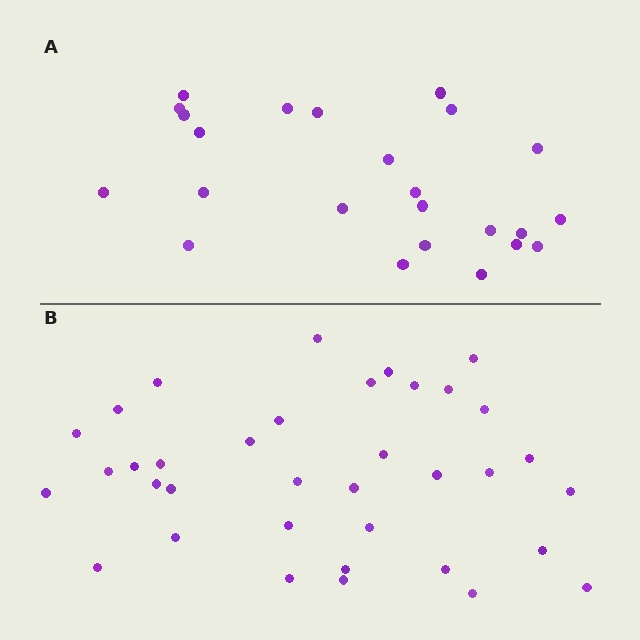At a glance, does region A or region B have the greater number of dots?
Region B (the bottom region) has more dots.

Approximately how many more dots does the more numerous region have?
Region B has roughly 12 or so more dots than region A.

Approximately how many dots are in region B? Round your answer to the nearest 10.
About 40 dots. (The exact count is 36, which rounds to 40.)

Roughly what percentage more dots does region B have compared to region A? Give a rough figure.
About 50% more.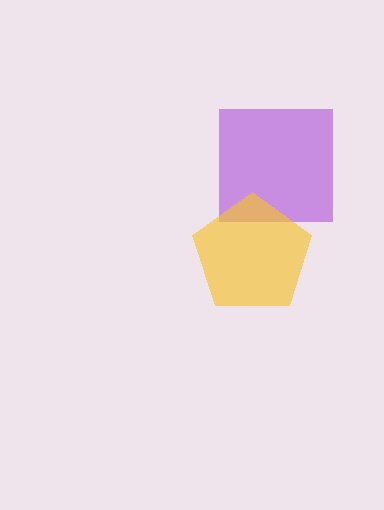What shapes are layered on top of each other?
The layered shapes are: a purple square, a yellow pentagon.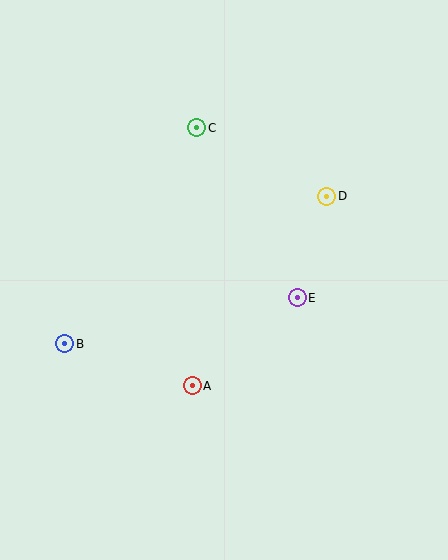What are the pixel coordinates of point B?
Point B is at (65, 344).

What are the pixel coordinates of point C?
Point C is at (197, 128).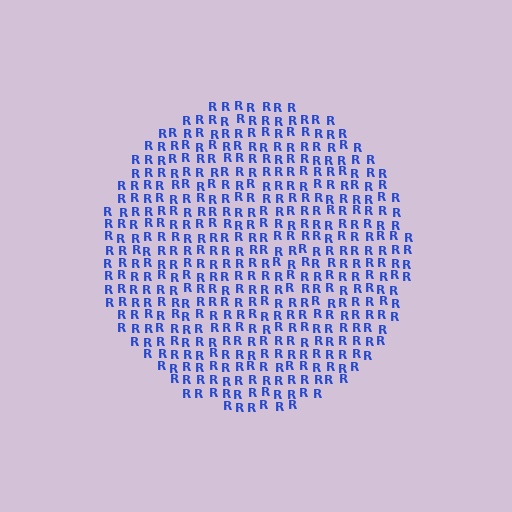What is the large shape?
The large shape is a circle.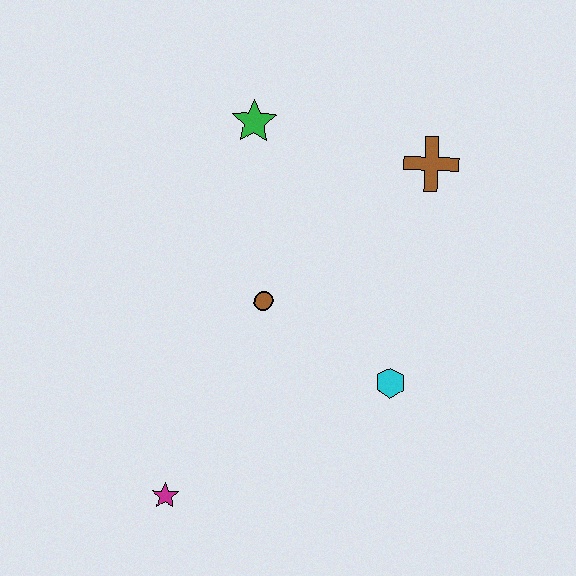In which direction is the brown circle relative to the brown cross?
The brown circle is to the left of the brown cross.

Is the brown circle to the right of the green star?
Yes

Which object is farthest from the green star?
The magenta star is farthest from the green star.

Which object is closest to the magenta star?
The brown circle is closest to the magenta star.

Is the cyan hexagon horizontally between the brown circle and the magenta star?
No